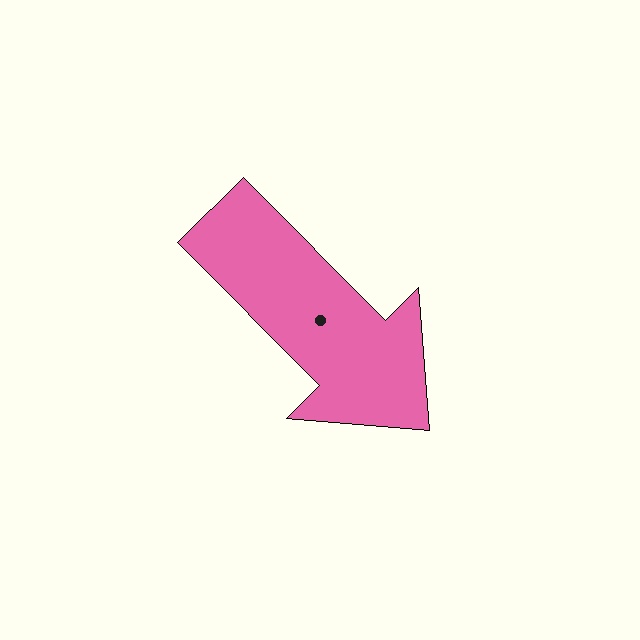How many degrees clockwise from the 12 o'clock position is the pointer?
Approximately 135 degrees.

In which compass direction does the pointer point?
Southeast.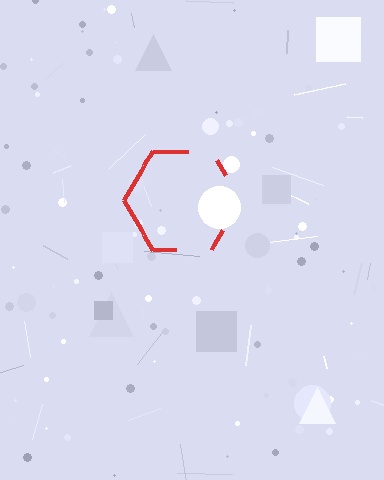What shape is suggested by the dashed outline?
The dashed outline suggests a hexagon.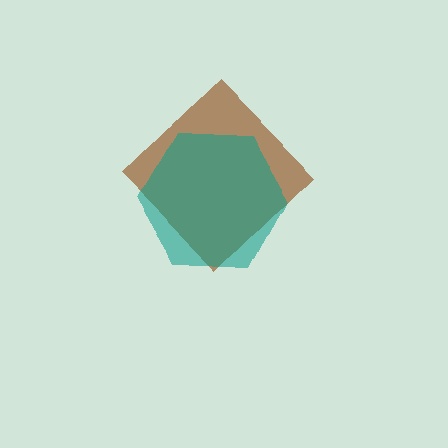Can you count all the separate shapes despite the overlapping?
Yes, there are 2 separate shapes.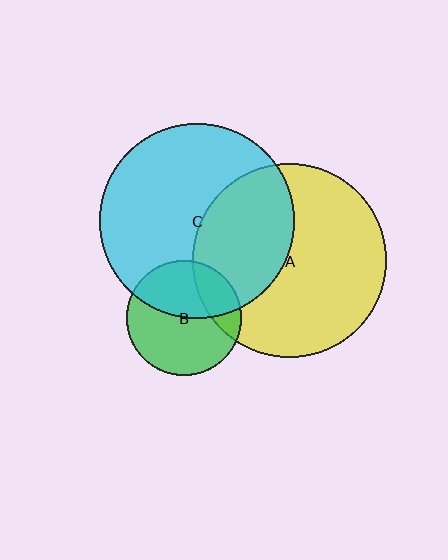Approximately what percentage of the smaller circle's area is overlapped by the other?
Approximately 35%.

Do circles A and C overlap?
Yes.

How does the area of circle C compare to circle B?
Approximately 2.9 times.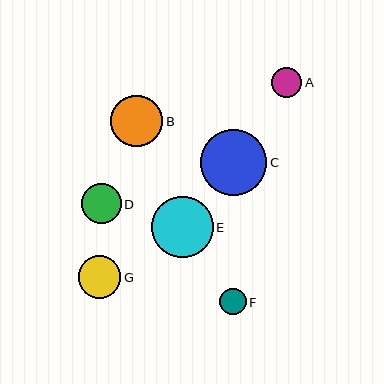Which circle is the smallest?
Circle F is the smallest with a size of approximately 27 pixels.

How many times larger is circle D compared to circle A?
Circle D is approximately 1.3 times the size of circle A.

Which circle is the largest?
Circle C is the largest with a size of approximately 66 pixels.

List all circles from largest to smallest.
From largest to smallest: C, E, B, G, D, A, F.